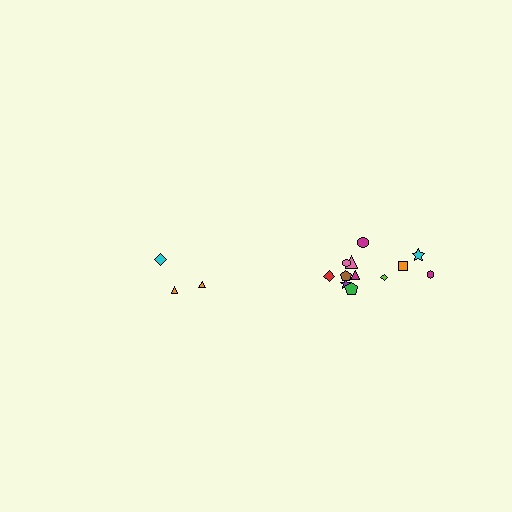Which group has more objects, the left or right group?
The right group.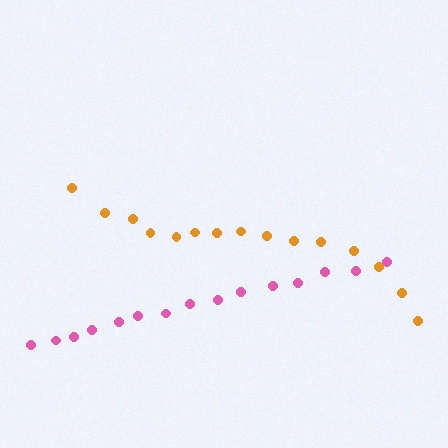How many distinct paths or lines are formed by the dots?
There are 2 distinct paths.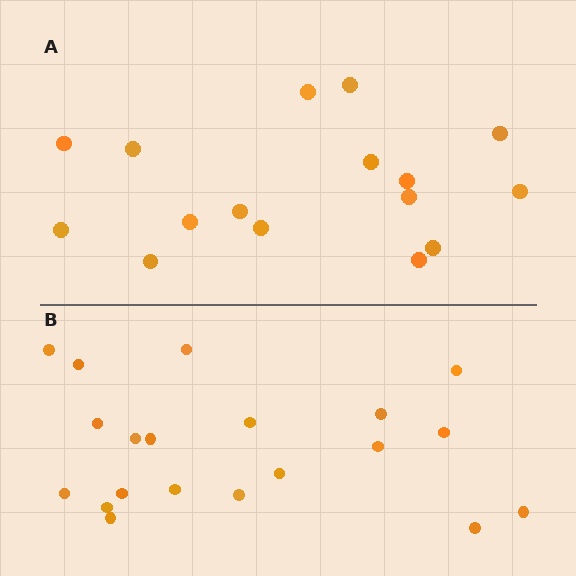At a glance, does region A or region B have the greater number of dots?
Region B (the bottom region) has more dots.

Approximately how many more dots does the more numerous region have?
Region B has about 4 more dots than region A.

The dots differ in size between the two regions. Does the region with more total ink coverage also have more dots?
No. Region A has more total ink coverage because its dots are larger, but region B actually contains more individual dots. Total area can be misleading — the number of items is what matters here.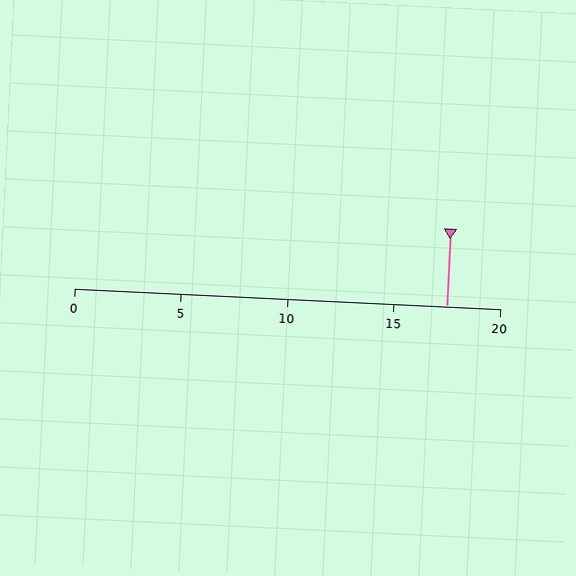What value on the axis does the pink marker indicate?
The marker indicates approximately 17.5.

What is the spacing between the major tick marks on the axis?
The major ticks are spaced 5 apart.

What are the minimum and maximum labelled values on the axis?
The axis runs from 0 to 20.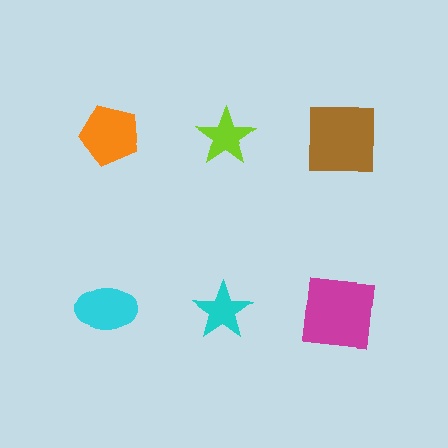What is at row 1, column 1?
An orange pentagon.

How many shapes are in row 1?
3 shapes.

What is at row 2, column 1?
A cyan ellipse.